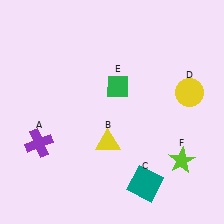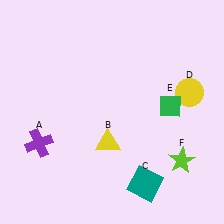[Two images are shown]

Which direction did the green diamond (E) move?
The green diamond (E) moved right.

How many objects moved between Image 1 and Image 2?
1 object moved between the two images.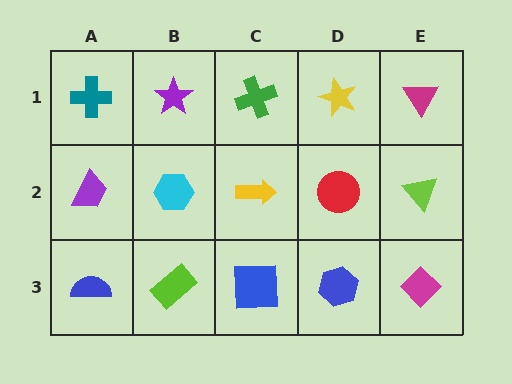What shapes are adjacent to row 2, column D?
A yellow star (row 1, column D), a blue hexagon (row 3, column D), a yellow arrow (row 2, column C), a lime triangle (row 2, column E).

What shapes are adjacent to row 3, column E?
A lime triangle (row 2, column E), a blue hexagon (row 3, column D).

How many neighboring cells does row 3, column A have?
2.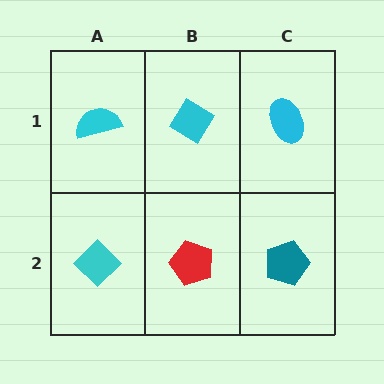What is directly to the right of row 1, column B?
A cyan ellipse.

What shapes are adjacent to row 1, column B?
A red pentagon (row 2, column B), a cyan semicircle (row 1, column A), a cyan ellipse (row 1, column C).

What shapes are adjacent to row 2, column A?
A cyan semicircle (row 1, column A), a red pentagon (row 2, column B).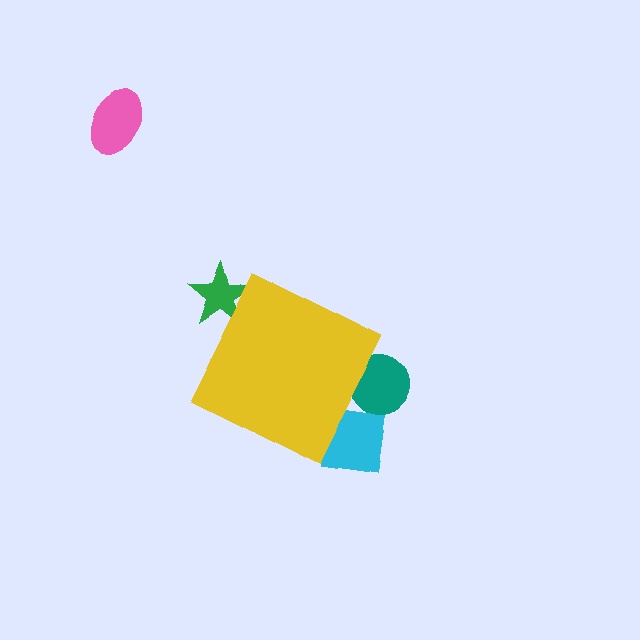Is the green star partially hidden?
Yes, the green star is partially hidden behind the yellow diamond.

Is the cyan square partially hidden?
Yes, the cyan square is partially hidden behind the yellow diamond.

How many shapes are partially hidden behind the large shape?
3 shapes are partially hidden.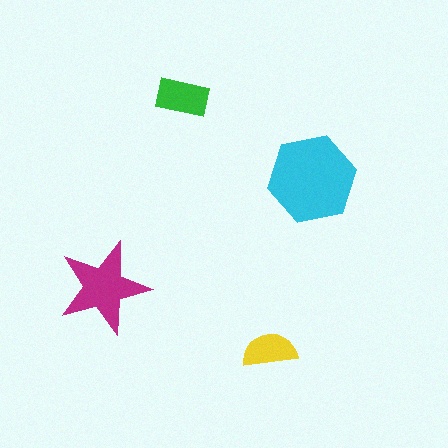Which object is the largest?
The cyan hexagon.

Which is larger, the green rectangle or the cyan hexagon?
The cyan hexagon.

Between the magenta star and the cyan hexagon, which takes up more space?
The cyan hexagon.